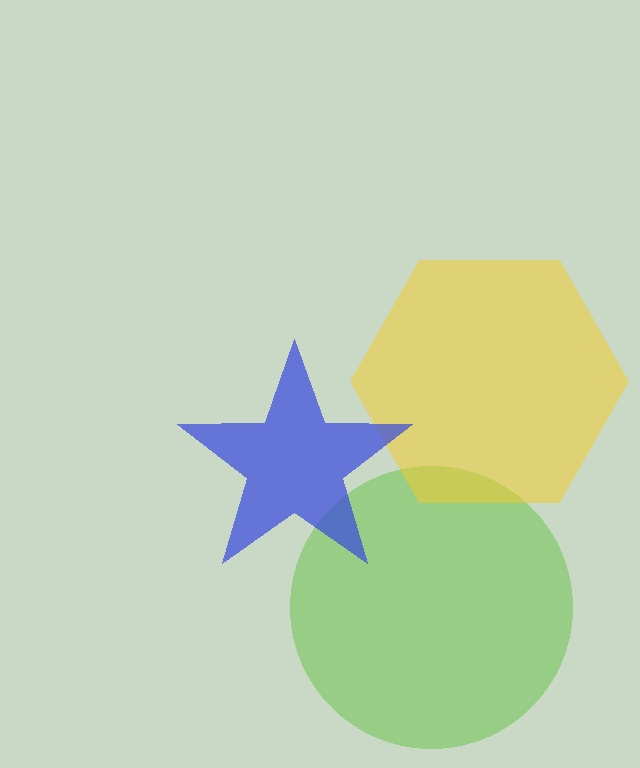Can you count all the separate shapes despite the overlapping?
Yes, there are 3 separate shapes.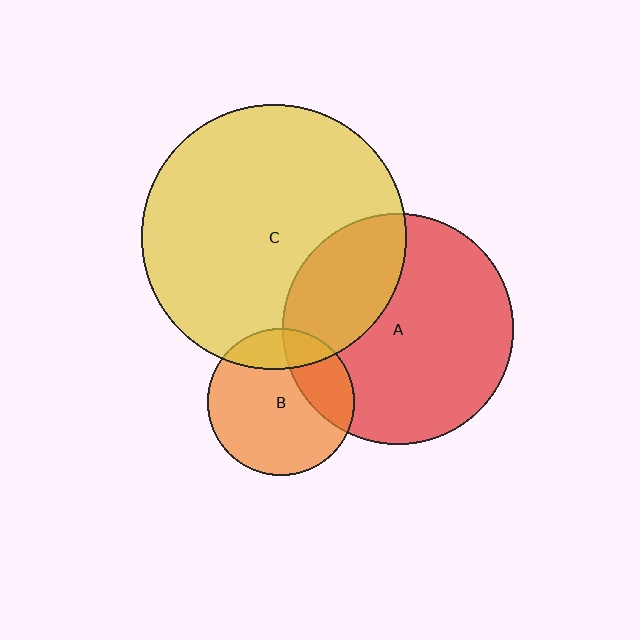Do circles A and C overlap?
Yes.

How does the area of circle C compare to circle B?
Approximately 3.2 times.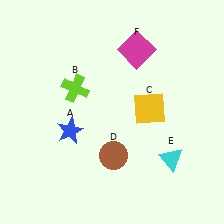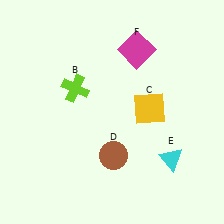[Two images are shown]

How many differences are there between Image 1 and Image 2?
There is 1 difference between the two images.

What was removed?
The blue star (A) was removed in Image 2.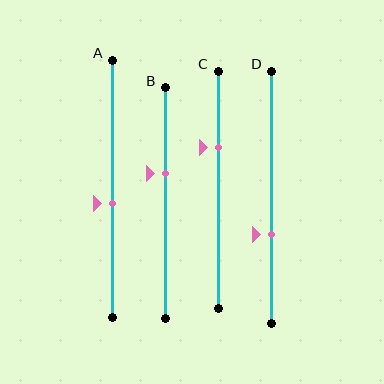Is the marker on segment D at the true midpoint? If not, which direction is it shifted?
No, the marker on segment D is shifted downward by about 15% of the segment length.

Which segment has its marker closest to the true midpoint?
Segment A has its marker closest to the true midpoint.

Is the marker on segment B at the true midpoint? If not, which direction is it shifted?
No, the marker on segment B is shifted upward by about 13% of the segment length.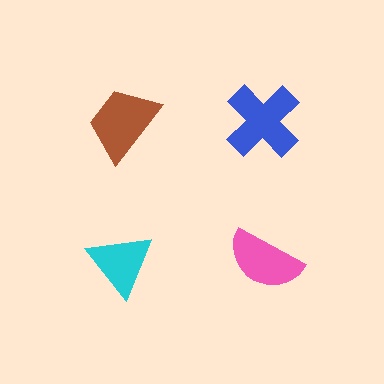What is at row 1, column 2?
A blue cross.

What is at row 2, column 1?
A cyan triangle.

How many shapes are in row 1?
2 shapes.